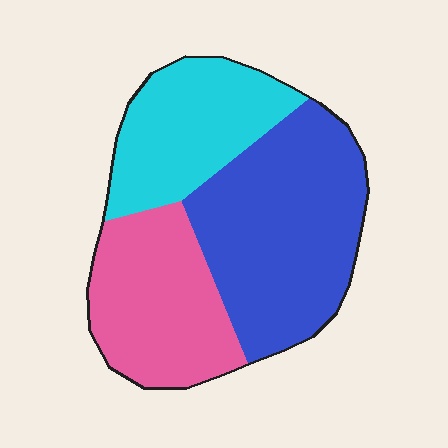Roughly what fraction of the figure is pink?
Pink takes up about one third (1/3) of the figure.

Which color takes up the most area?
Blue, at roughly 45%.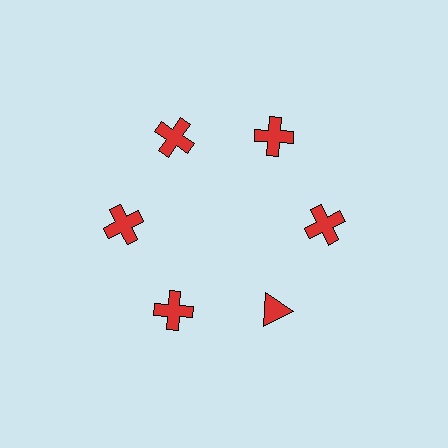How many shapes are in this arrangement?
There are 6 shapes arranged in a ring pattern.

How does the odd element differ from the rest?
It has a different shape: triangle instead of cross.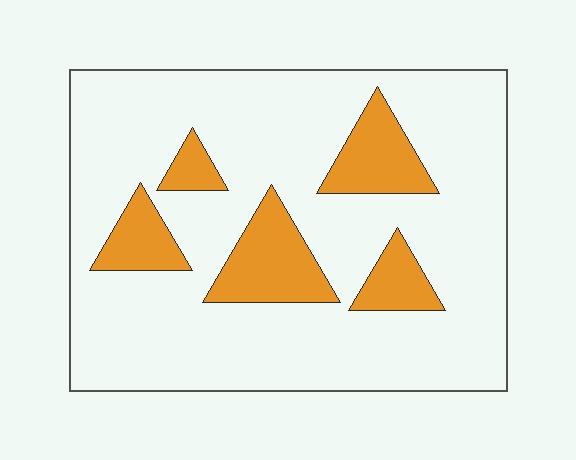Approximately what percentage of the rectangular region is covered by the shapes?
Approximately 20%.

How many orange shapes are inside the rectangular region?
5.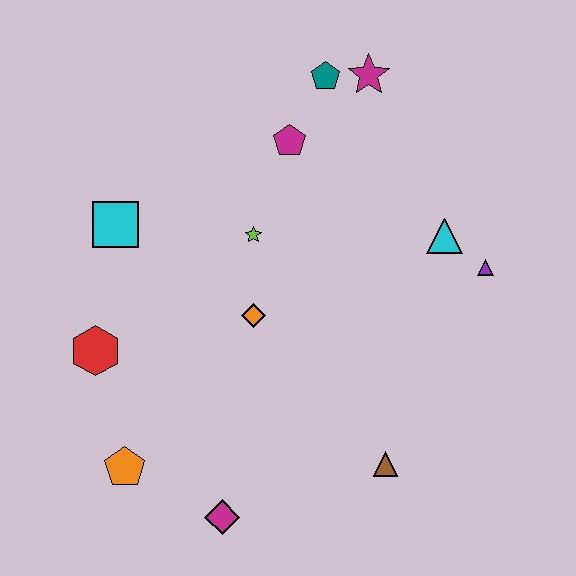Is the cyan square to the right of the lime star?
No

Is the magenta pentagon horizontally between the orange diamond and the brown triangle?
Yes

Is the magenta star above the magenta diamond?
Yes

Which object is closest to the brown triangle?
The magenta diamond is closest to the brown triangle.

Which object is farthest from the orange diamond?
The magenta star is farthest from the orange diamond.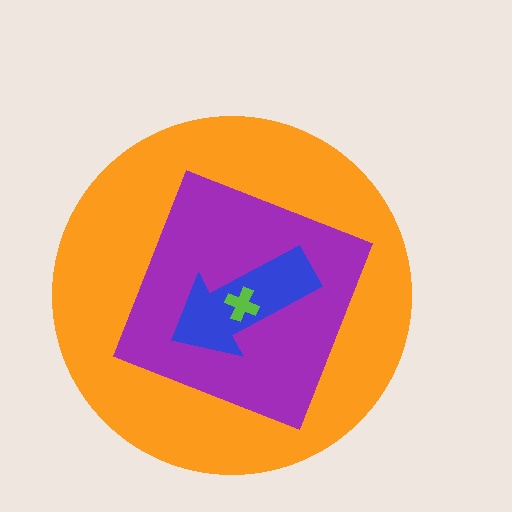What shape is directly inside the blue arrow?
The lime cross.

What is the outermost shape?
The orange circle.